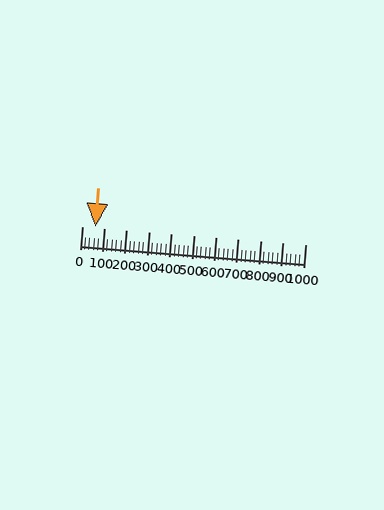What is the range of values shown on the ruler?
The ruler shows values from 0 to 1000.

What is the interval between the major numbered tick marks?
The major tick marks are spaced 100 units apart.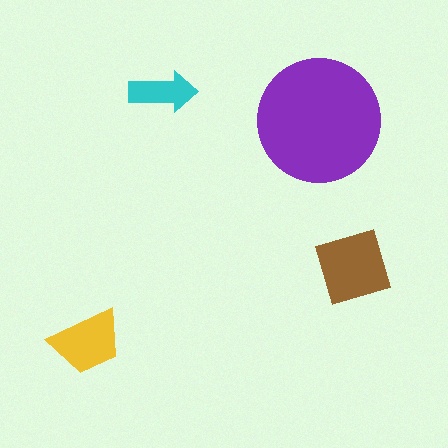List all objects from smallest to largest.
The cyan arrow, the yellow trapezoid, the brown diamond, the purple circle.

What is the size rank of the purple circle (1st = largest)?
1st.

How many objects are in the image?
There are 4 objects in the image.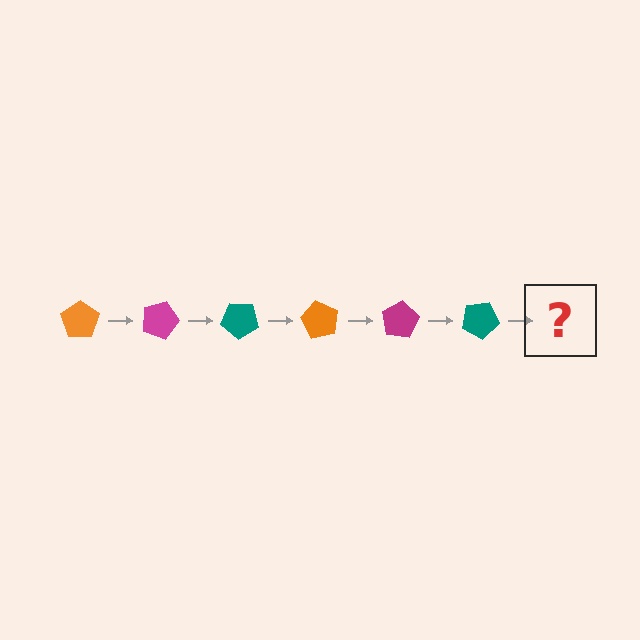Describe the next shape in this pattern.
It should be an orange pentagon, rotated 120 degrees from the start.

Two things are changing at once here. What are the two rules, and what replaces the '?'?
The two rules are that it rotates 20 degrees each step and the color cycles through orange, magenta, and teal. The '?' should be an orange pentagon, rotated 120 degrees from the start.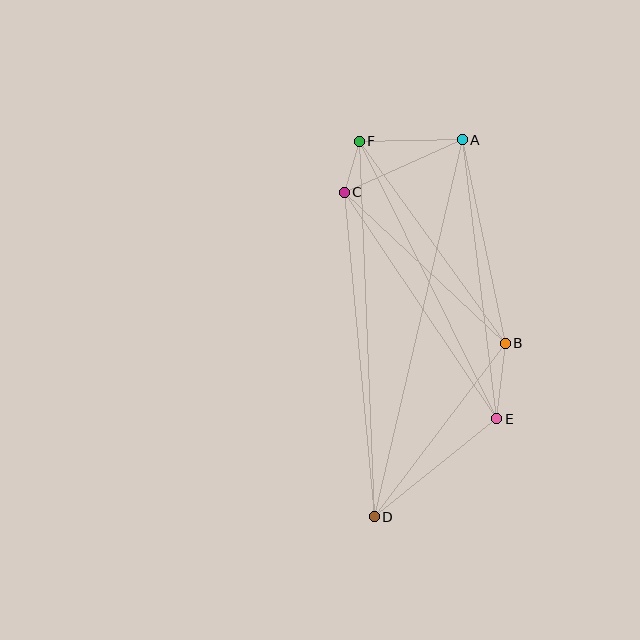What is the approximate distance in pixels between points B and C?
The distance between B and C is approximately 221 pixels.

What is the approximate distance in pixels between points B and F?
The distance between B and F is approximately 249 pixels.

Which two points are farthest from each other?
Points A and D are farthest from each other.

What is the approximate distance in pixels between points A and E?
The distance between A and E is approximately 281 pixels.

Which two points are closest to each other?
Points C and F are closest to each other.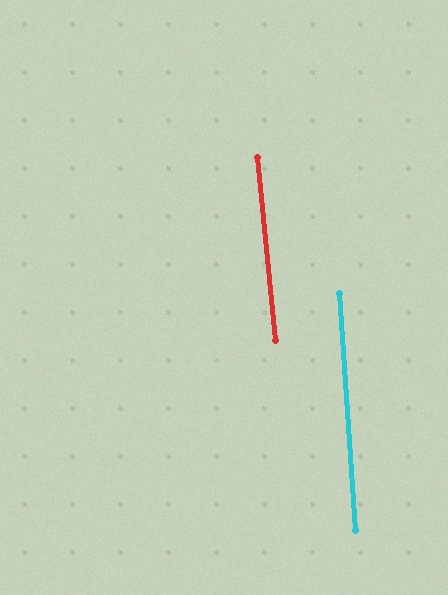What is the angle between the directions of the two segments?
Approximately 2 degrees.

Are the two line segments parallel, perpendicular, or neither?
Parallel — their directions differ by only 1.7°.